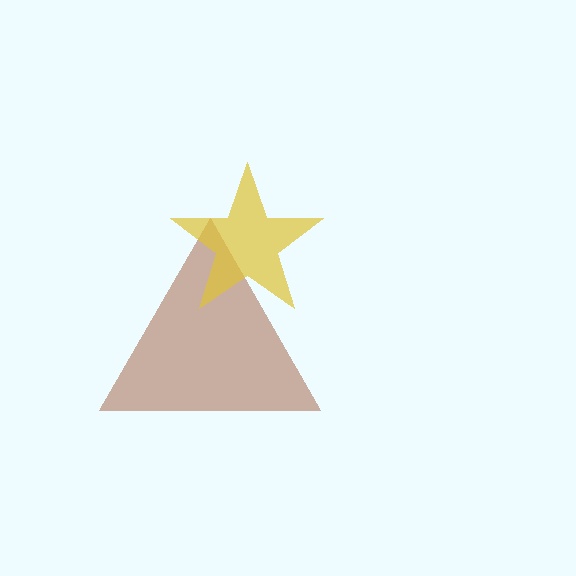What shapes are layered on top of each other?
The layered shapes are: a brown triangle, a yellow star.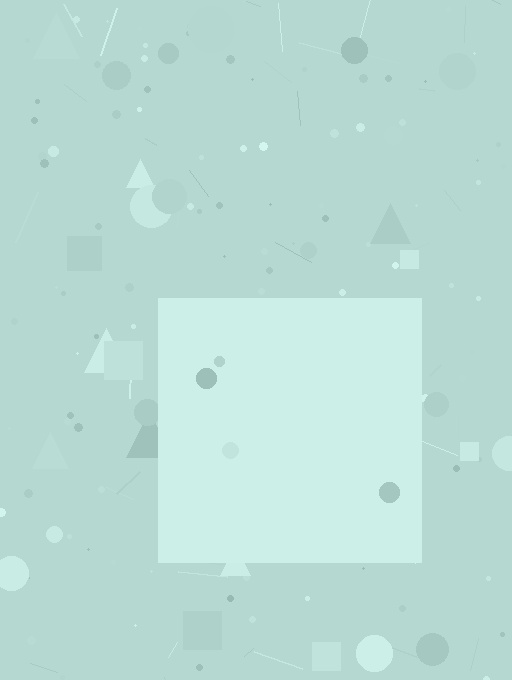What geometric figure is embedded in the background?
A square is embedded in the background.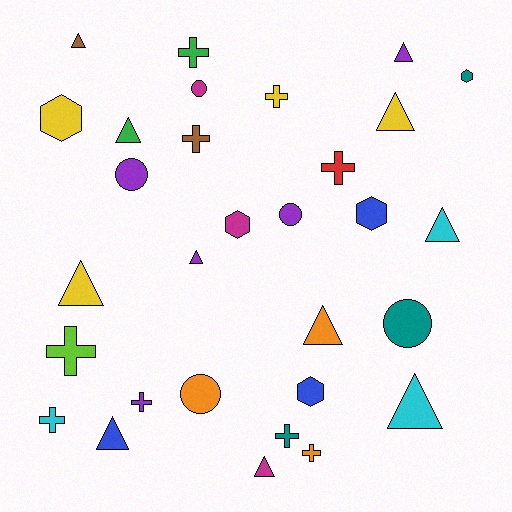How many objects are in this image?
There are 30 objects.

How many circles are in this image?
There are 5 circles.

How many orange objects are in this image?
There are 3 orange objects.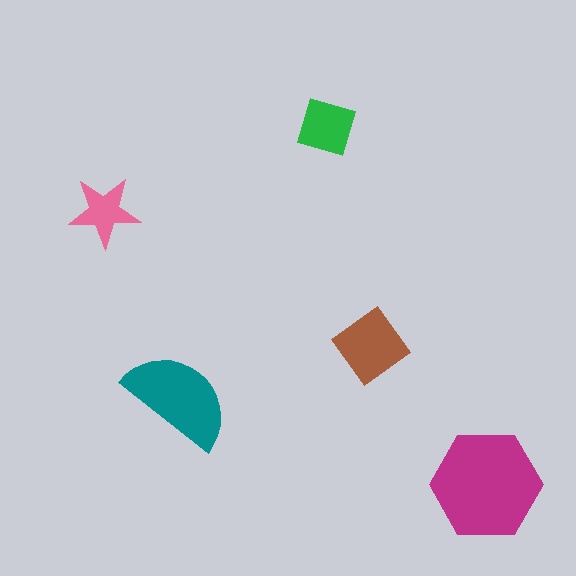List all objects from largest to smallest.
The magenta hexagon, the teal semicircle, the brown diamond, the green diamond, the pink star.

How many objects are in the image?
There are 5 objects in the image.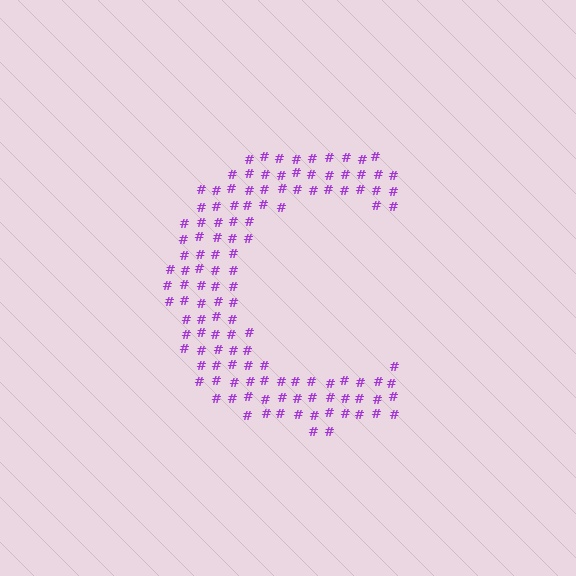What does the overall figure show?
The overall figure shows the letter C.